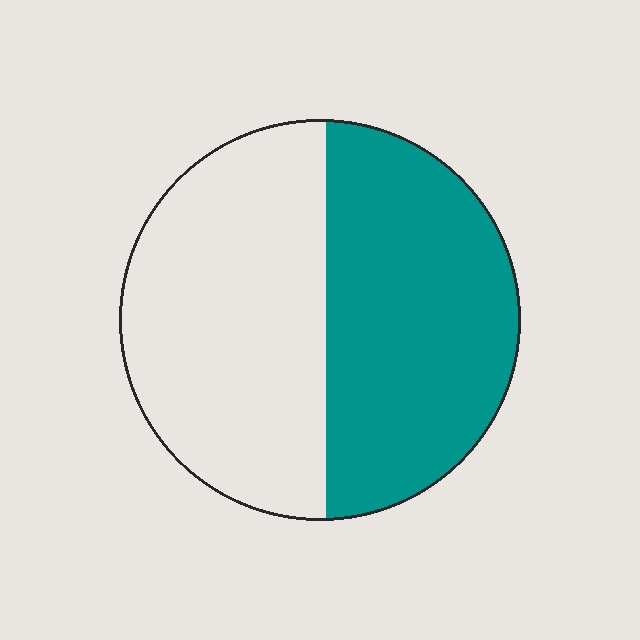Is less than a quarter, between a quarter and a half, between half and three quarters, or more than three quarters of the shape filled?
Between a quarter and a half.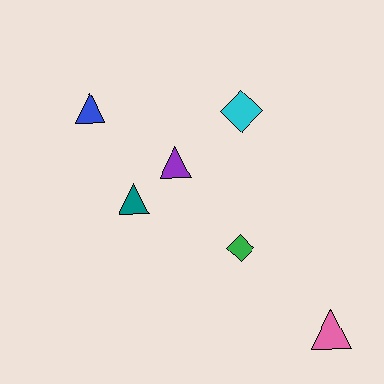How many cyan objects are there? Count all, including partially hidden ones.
There is 1 cyan object.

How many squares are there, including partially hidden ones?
There are no squares.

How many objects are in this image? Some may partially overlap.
There are 6 objects.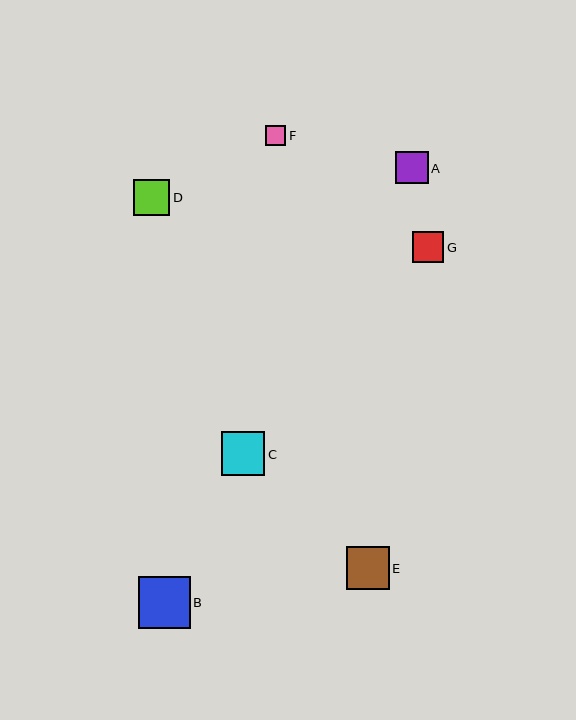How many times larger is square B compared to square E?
Square B is approximately 1.2 times the size of square E.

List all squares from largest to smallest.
From largest to smallest: B, C, E, D, A, G, F.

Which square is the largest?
Square B is the largest with a size of approximately 52 pixels.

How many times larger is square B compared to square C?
Square B is approximately 1.2 times the size of square C.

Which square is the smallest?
Square F is the smallest with a size of approximately 20 pixels.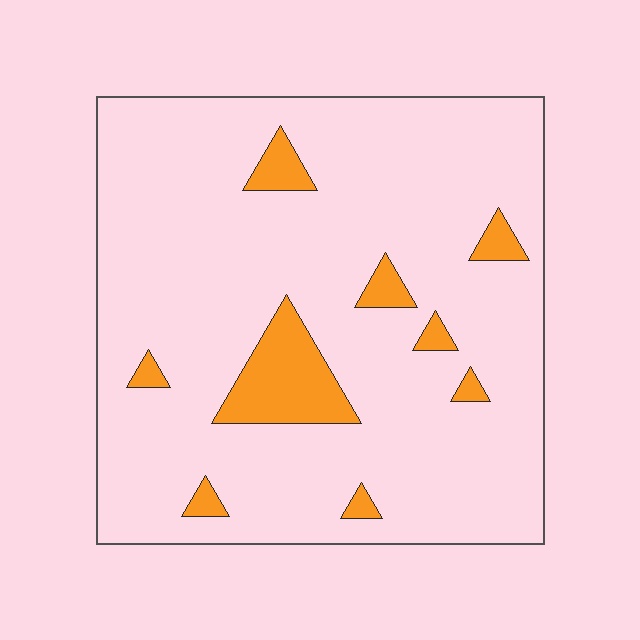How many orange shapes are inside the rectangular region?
9.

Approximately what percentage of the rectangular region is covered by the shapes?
Approximately 10%.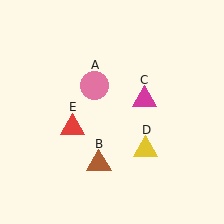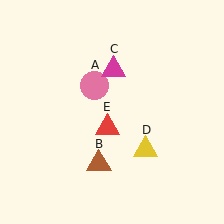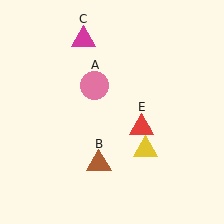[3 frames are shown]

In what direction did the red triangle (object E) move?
The red triangle (object E) moved right.